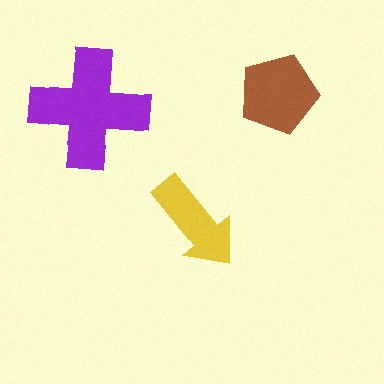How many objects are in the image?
There are 3 objects in the image.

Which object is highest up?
The brown pentagon is topmost.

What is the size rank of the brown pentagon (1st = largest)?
2nd.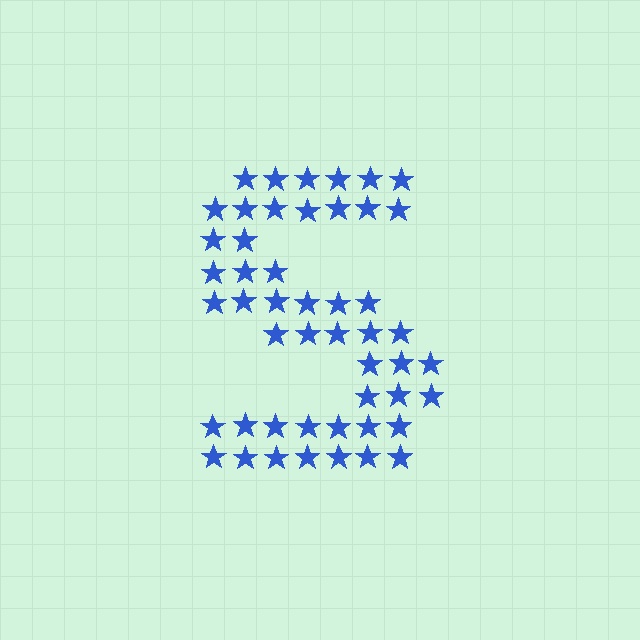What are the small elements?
The small elements are stars.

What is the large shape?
The large shape is the letter S.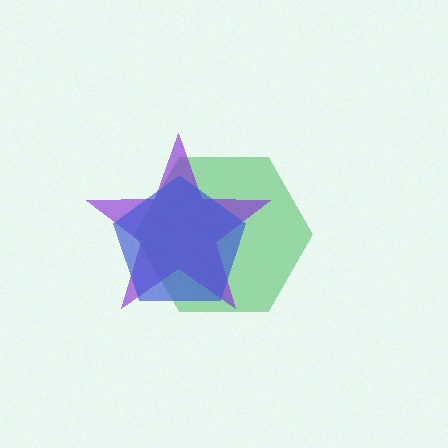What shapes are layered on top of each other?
The layered shapes are: a green hexagon, a purple star, a blue pentagon.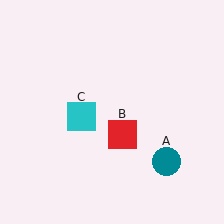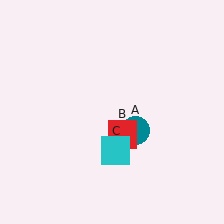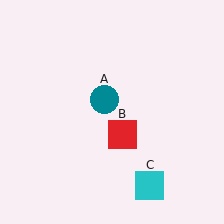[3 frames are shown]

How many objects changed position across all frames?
2 objects changed position: teal circle (object A), cyan square (object C).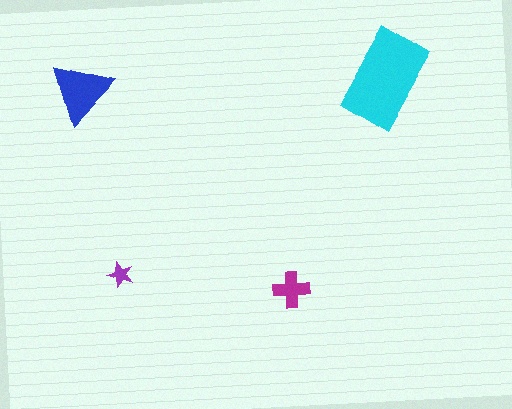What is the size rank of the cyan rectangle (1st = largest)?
1st.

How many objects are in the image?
There are 4 objects in the image.